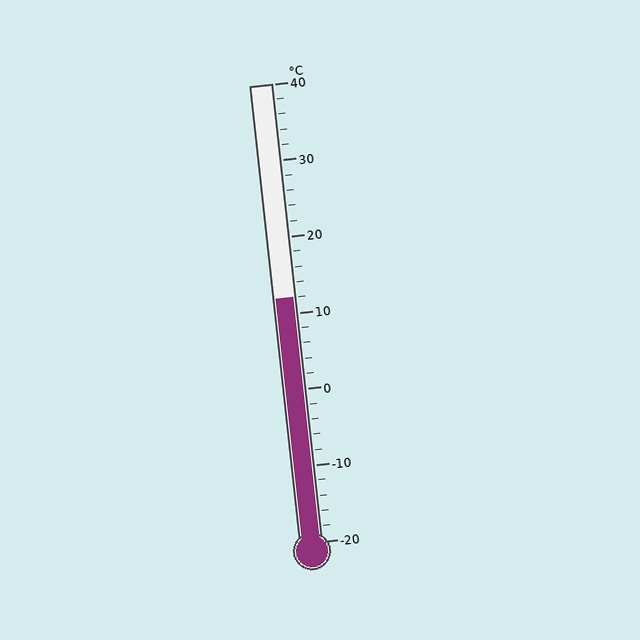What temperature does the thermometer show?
The thermometer shows approximately 12°C.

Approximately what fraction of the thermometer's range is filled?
The thermometer is filled to approximately 55% of its range.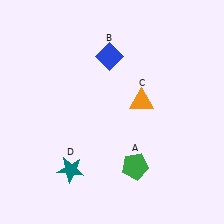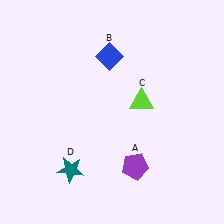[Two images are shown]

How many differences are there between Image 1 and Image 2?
There are 2 differences between the two images.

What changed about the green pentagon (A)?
In Image 1, A is green. In Image 2, it changed to purple.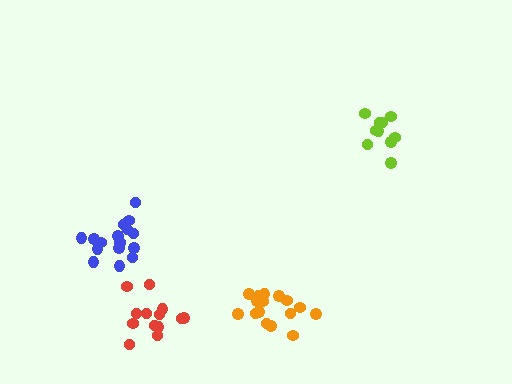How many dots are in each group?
Group 1: 16 dots, Group 2: 10 dots, Group 3: 16 dots, Group 4: 13 dots (55 total).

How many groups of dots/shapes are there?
There are 4 groups.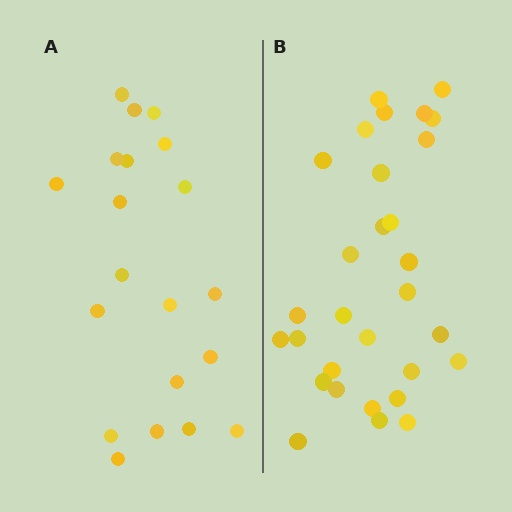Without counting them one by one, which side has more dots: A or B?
Region B (the right region) has more dots.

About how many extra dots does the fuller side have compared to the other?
Region B has roughly 10 or so more dots than region A.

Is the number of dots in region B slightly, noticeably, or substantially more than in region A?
Region B has substantially more. The ratio is roughly 1.5 to 1.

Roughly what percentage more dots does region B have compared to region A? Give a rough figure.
About 50% more.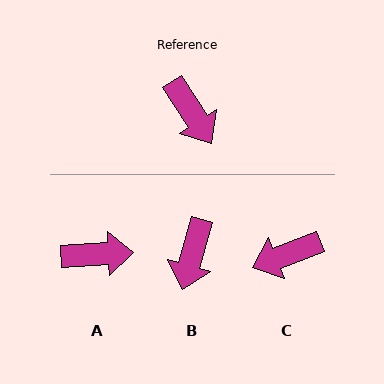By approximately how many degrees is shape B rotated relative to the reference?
Approximately 49 degrees clockwise.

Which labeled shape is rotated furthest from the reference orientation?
C, about 102 degrees away.